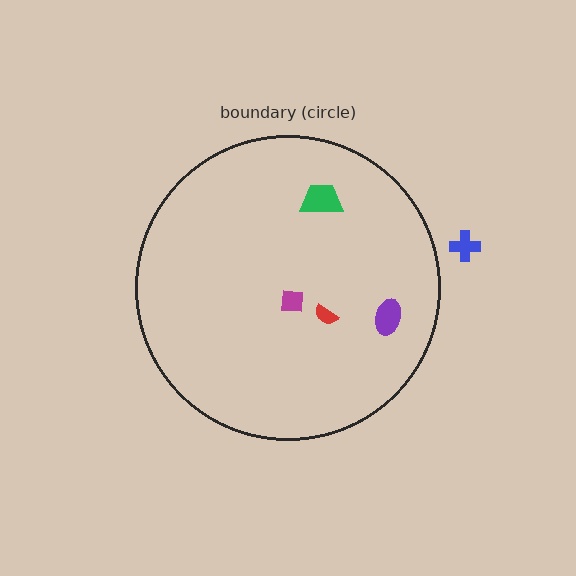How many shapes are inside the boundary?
4 inside, 1 outside.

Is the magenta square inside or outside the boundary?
Inside.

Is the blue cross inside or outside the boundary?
Outside.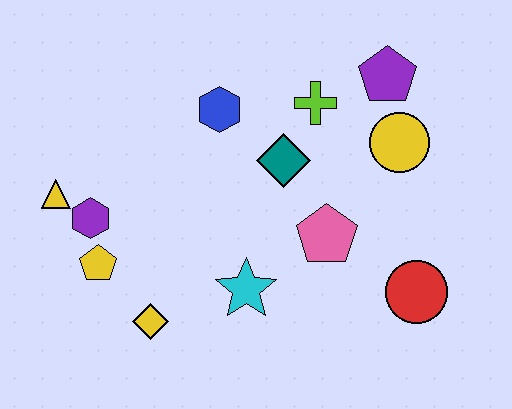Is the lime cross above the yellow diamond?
Yes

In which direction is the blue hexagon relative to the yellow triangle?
The blue hexagon is to the right of the yellow triangle.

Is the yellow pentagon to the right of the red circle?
No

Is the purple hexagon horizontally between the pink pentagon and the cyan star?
No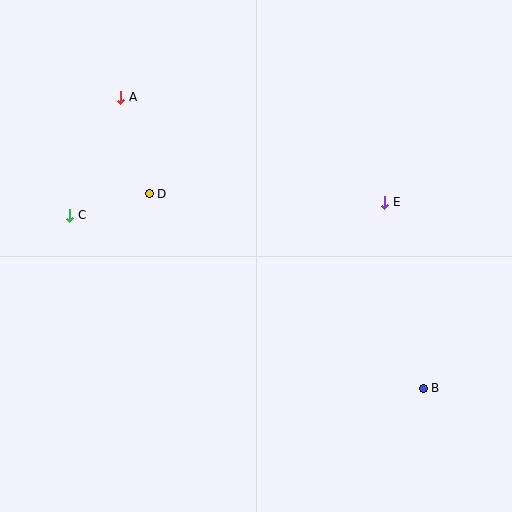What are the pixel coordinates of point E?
Point E is at (385, 202).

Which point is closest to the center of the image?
Point D at (149, 194) is closest to the center.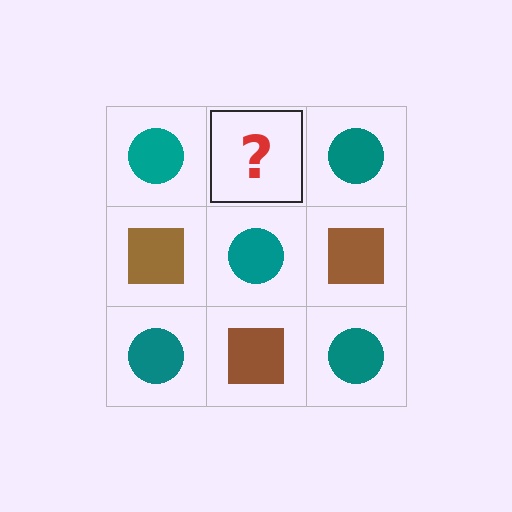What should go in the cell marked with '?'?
The missing cell should contain a brown square.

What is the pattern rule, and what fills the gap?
The rule is that it alternates teal circle and brown square in a checkerboard pattern. The gap should be filled with a brown square.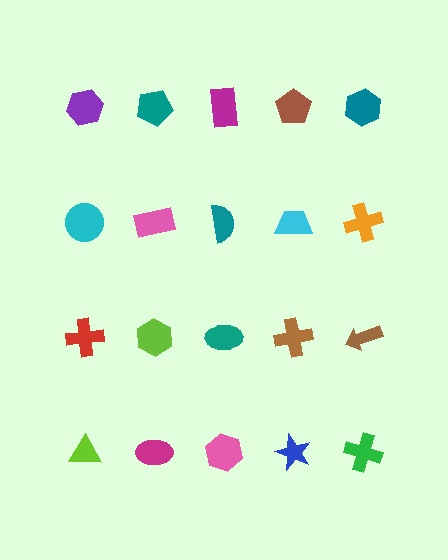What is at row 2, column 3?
A teal semicircle.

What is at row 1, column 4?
A brown pentagon.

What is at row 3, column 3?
A teal ellipse.